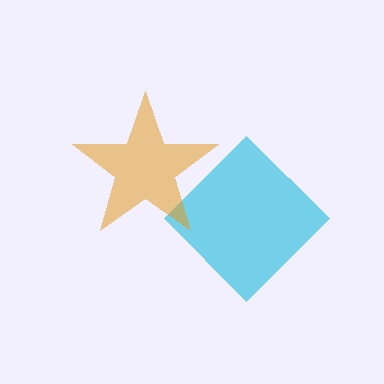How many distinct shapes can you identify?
There are 2 distinct shapes: a cyan diamond, an orange star.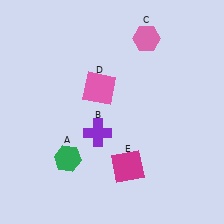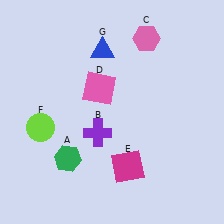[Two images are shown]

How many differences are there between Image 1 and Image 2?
There are 2 differences between the two images.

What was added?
A lime circle (F), a blue triangle (G) were added in Image 2.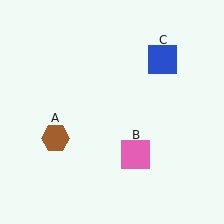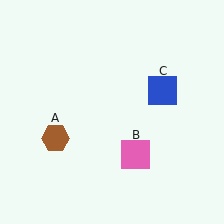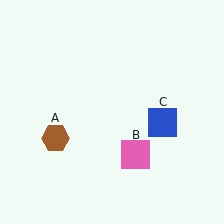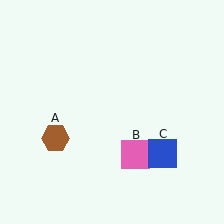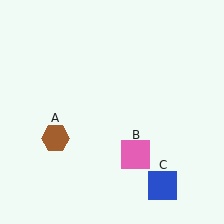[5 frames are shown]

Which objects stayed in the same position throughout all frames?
Brown hexagon (object A) and pink square (object B) remained stationary.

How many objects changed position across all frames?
1 object changed position: blue square (object C).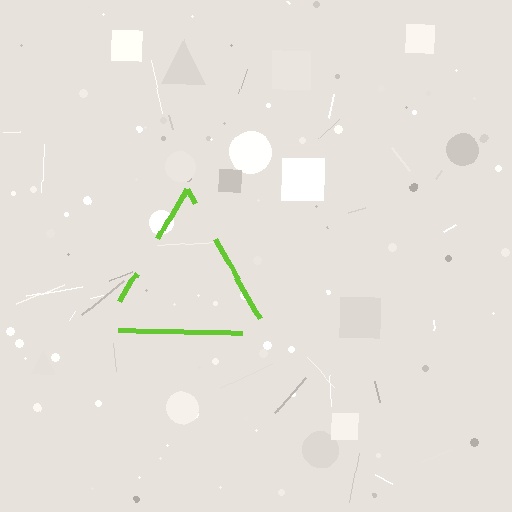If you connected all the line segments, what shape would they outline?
They would outline a triangle.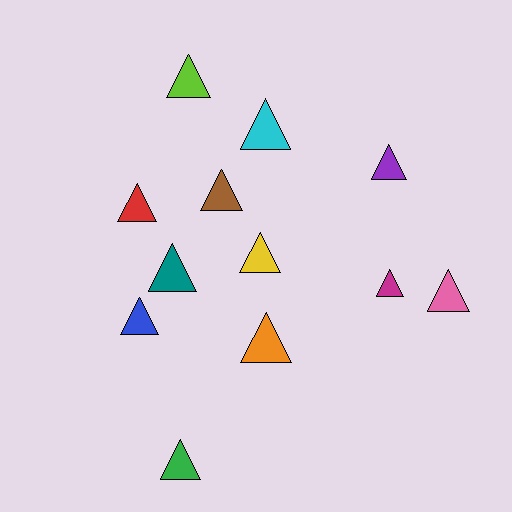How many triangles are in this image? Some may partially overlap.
There are 12 triangles.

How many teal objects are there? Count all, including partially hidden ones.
There is 1 teal object.